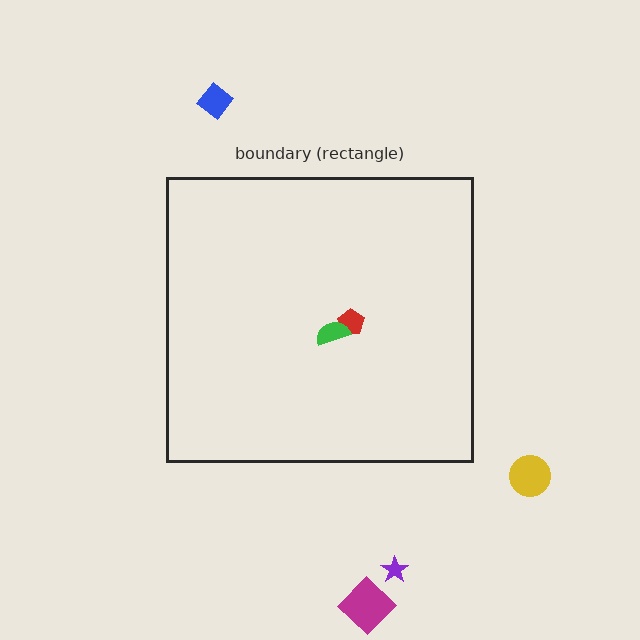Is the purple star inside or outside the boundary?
Outside.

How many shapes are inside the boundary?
2 inside, 4 outside.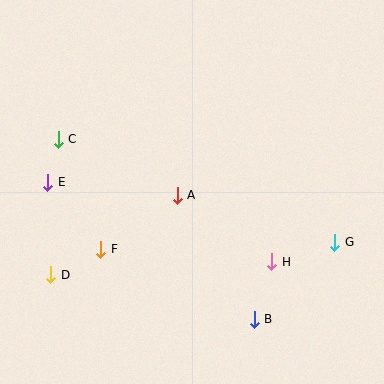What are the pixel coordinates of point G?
Point G is at (335, 242).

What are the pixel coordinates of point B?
Point B is at (254, 319).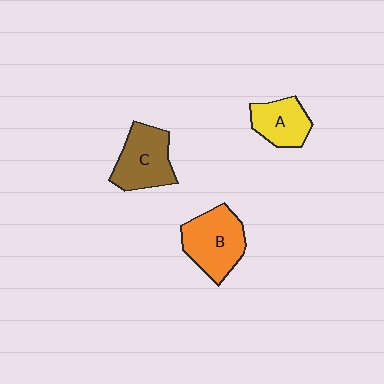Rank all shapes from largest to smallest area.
From largest to smallest: B (orange), C (brown), A (yellow).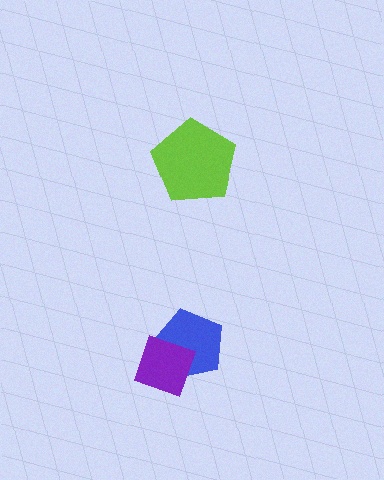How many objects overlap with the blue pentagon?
1 object overlaps with the blue pentagon.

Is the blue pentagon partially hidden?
Yes, it is partially covered by another shape.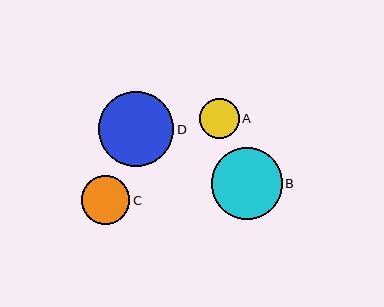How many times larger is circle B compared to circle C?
Circle B is approximately 1.5 times the size of circle C.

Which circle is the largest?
Circle D is the largest with a size of approximately 75 pixels.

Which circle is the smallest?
Circle A is the smallest with a size of approximately 40 pixels.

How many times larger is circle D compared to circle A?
Circle D is approximately 1.9 times the size of circle A.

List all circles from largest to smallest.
From largest to smallest: D, B, C, A.